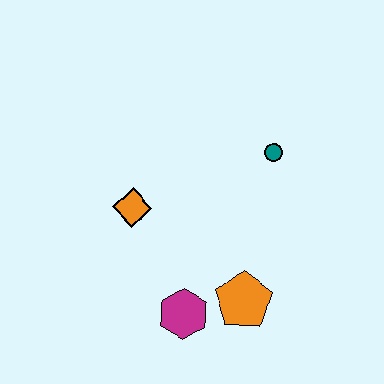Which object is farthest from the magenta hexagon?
The teal circle is farthest from the magenta hexagon.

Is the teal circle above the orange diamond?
Yes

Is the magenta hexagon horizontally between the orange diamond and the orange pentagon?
Yes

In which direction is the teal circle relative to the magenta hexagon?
The teal circle is above the magenta hexagon.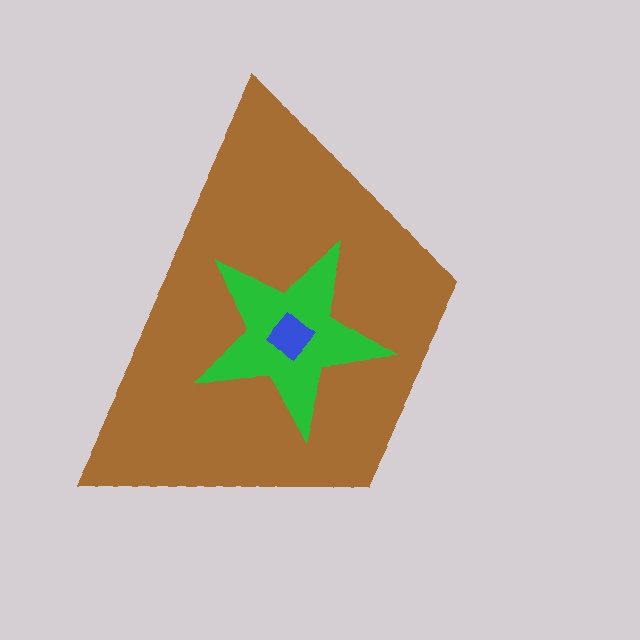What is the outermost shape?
The brown trapezoid.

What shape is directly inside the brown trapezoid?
The green star.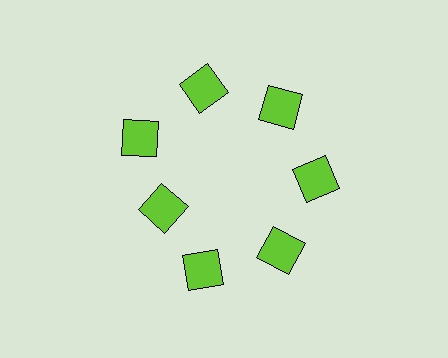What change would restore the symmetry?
The symmetry would be restored by moving it outward, back onto the ring so that all 7 squares sit at equal angles and equal distance from the center.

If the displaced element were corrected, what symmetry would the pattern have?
It would have 7-fold rotational symmetry — the pattern would map onto itself every 51 degrees.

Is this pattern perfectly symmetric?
No. The 7 lime squares are arranged in a ring, but one element near the 8 o'clock position is pulled inward toward the center, breaking the 7-fold rotational symmetry.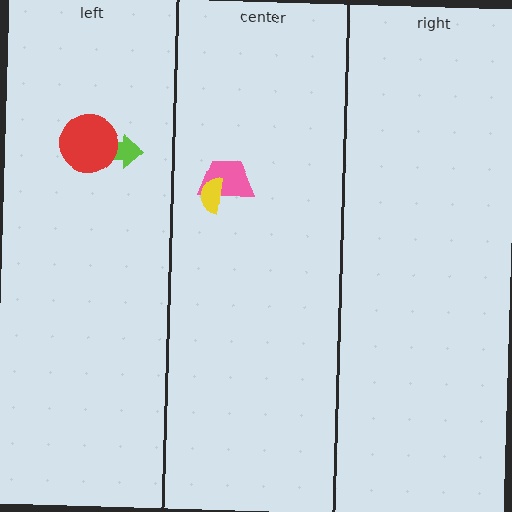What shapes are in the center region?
The pink trapezoid, the yellow semicircle.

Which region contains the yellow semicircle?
The center region.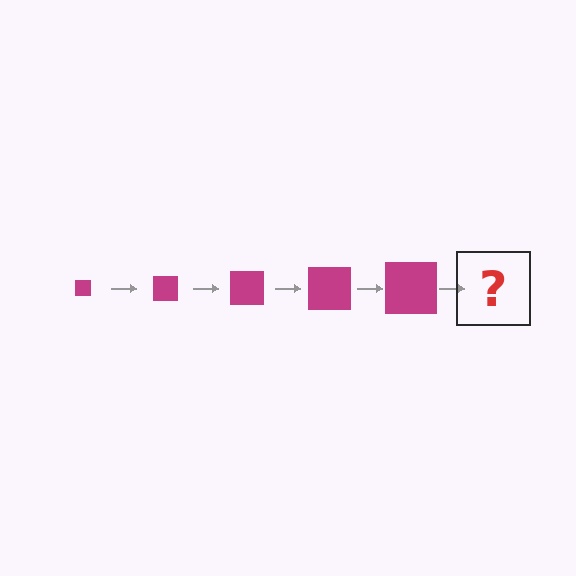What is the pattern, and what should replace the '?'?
The pattern is that the square gets progressively larger each step. The '?' should be a magenta square, larger than the previous one.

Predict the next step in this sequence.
The next step is a magenta square, larger than the previous one.